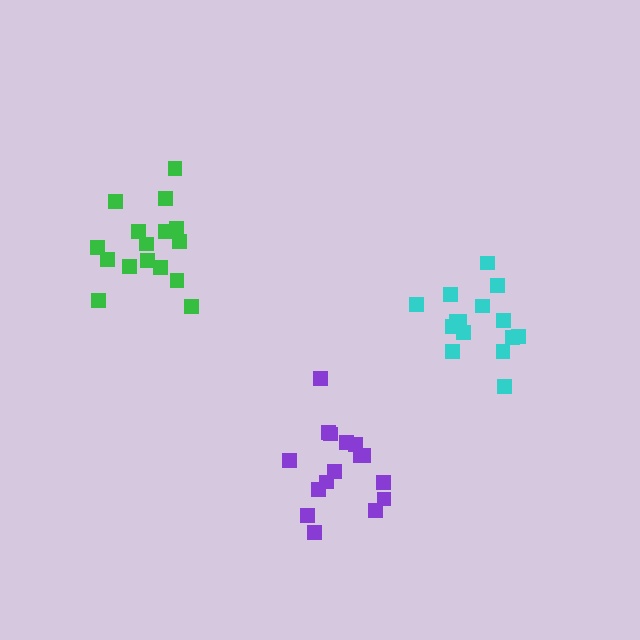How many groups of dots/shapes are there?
There are 3 groups.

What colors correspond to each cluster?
The clusters are colored: green, purple, cyan.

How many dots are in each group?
Group 1: 16 dots, Group 2: 16 dots, Group 3: 15 dots (47 total).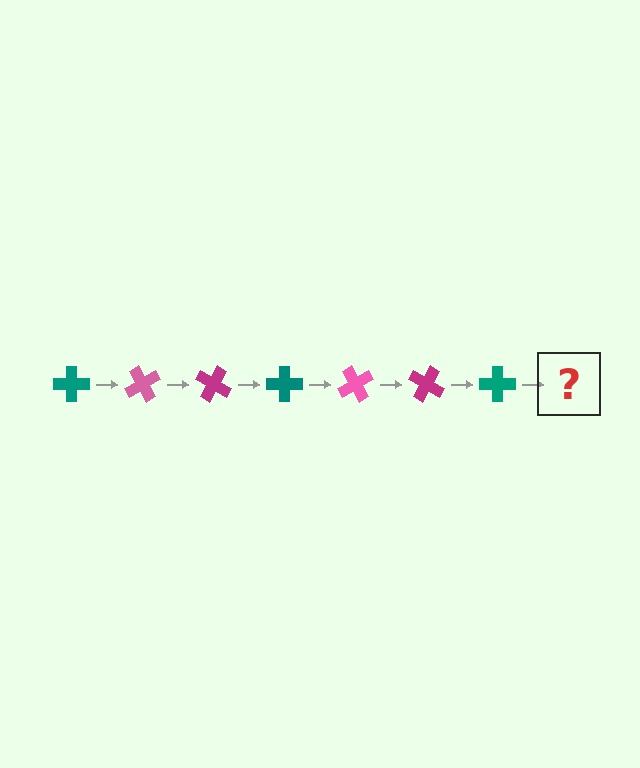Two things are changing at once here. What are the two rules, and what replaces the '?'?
The two rules are that it rotates 60 degrees each step and the color cycles through teal, pink, and magenta. The '?' should be a pink cross, rotated 420 degrees from the start.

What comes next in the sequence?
The next element should be a pink cross, rotated 420 degrees from the start.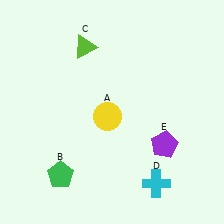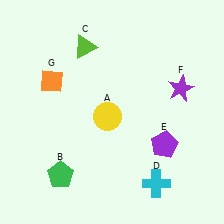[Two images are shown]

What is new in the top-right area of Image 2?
A purple star (F) was added in the top-right area of Image 2.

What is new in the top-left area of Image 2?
An orange diamond (G) was added in the top-left area of Image 2.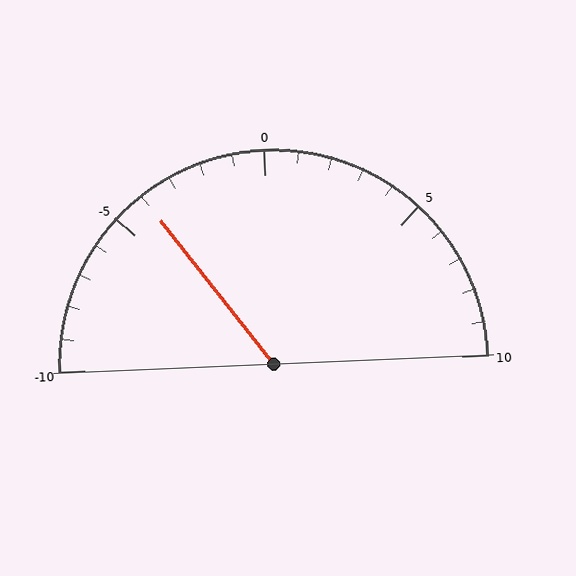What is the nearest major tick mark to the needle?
The nearest major tick mark is -5.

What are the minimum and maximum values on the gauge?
The gauge ranges from -10 to 10.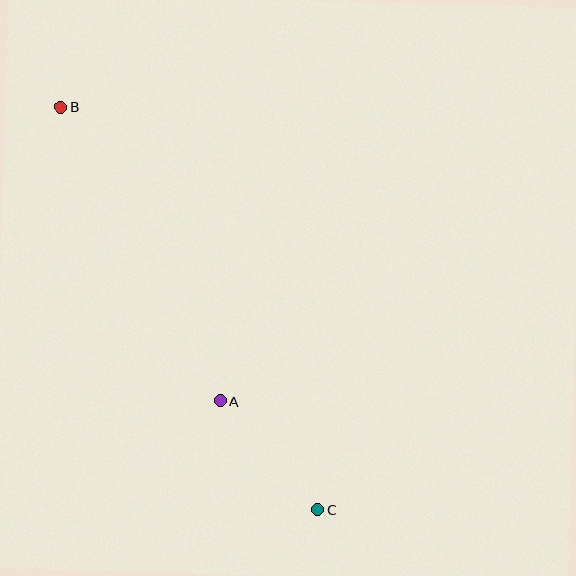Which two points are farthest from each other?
Points B and C are farthest from each other.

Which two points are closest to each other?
Points A and C are closest to each other.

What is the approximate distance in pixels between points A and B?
The distance between A and B is approximately 334 pixels.